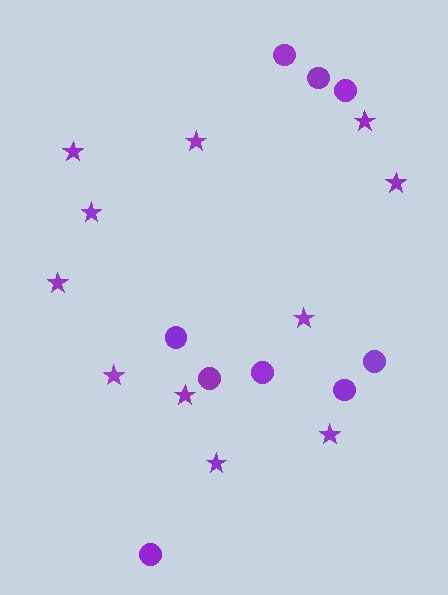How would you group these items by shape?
There are 2 groups: one group of circles (9) and one group of stars (11).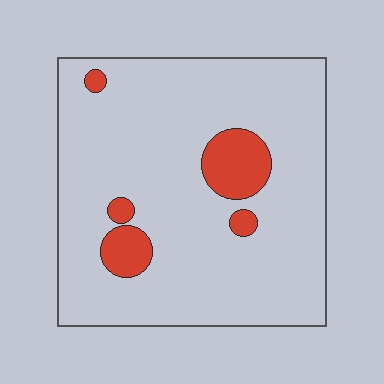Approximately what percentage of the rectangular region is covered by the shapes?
Approximately 10%.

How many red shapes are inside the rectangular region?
5.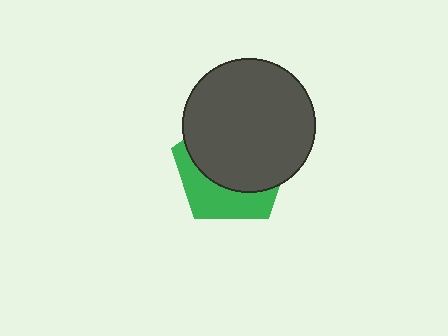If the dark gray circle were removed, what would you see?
You would see the complete green pentagon.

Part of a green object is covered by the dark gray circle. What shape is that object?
It is a pentagon.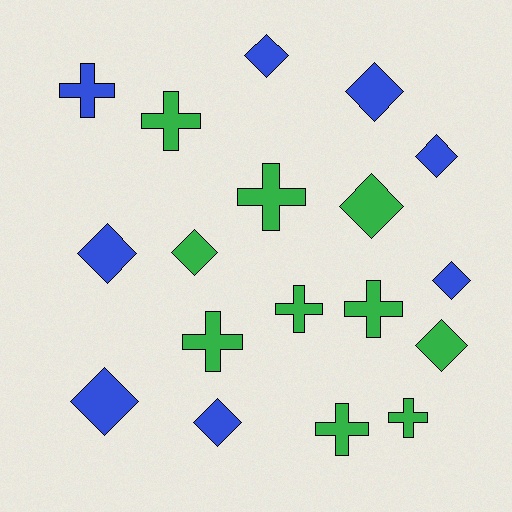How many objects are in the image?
There are 18 objects.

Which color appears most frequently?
Green, with 10 objects.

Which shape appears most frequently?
Diamond, with 10 objects.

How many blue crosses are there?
There is 1 blue cross.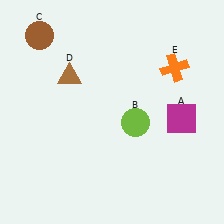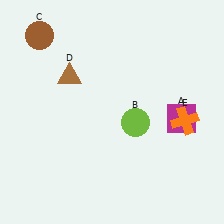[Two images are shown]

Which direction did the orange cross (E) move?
The orange cross (E) moved down.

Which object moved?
The orange cross (E) moved down.